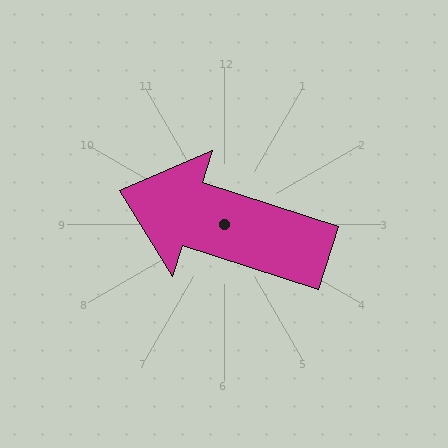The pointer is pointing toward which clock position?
Roughly 10 o'clock.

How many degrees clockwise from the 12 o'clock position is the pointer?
Approximately 288 degrees.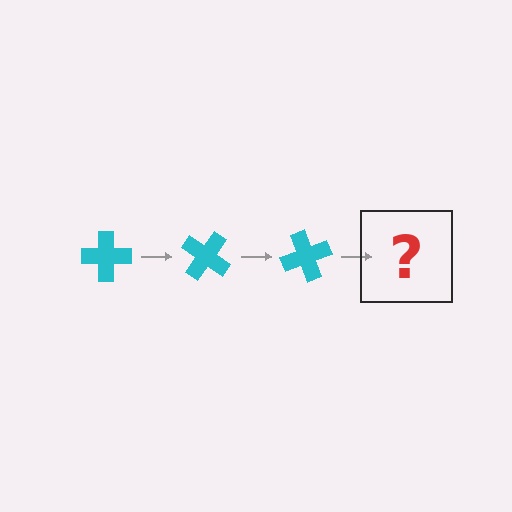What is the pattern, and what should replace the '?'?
The pattern is that the cross rotates 35 degrees each step. The '?' should be a cyan cross rotated 105 degrees.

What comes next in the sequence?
The next element should be a cyan cross rotated 105 degrees.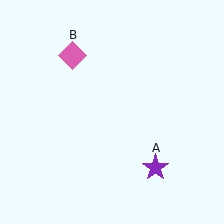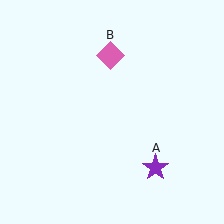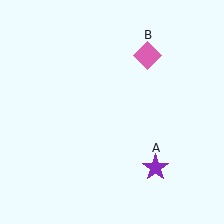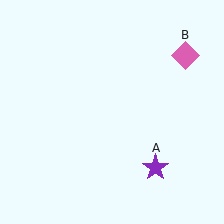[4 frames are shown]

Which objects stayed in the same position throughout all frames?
Purple star (object A) remained stationary.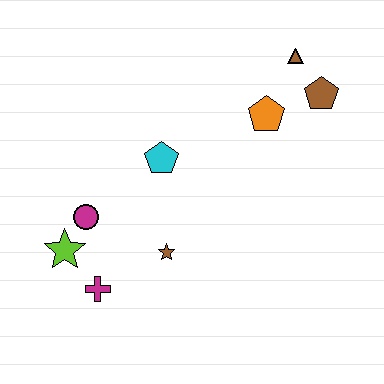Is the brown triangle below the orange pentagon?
No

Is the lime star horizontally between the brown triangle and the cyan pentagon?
No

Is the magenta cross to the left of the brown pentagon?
Yes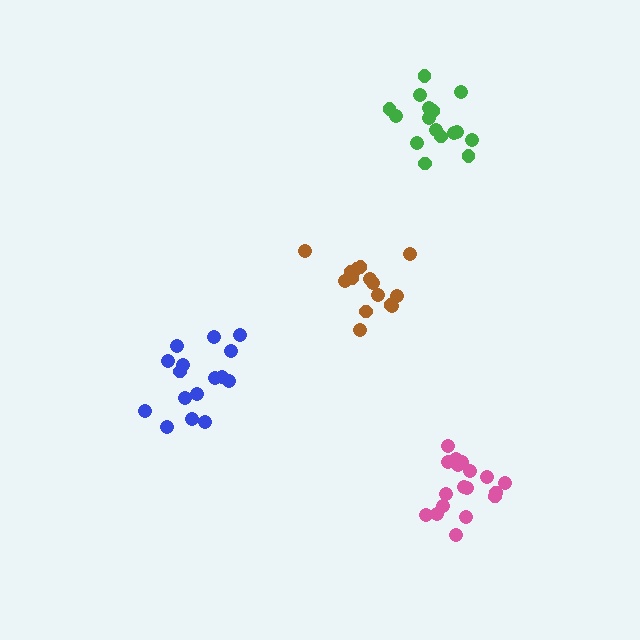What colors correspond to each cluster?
The clusters are colored: brown, blue, green, pink.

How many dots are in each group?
Group 1: 15 dots, Group 2: 16 dots, Group 3: 16 dots, Group 4: 18 dots (65 total).